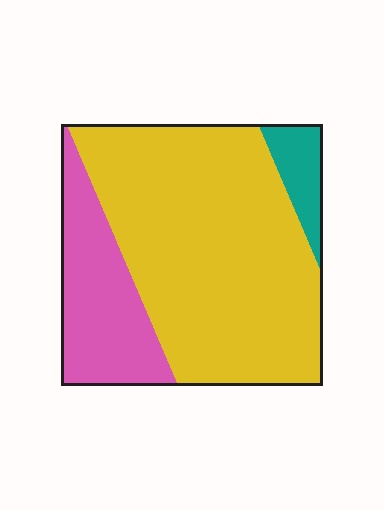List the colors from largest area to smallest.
From largest to smallest: yellow, pink, teal.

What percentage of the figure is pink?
Pink covers 23% of the figure.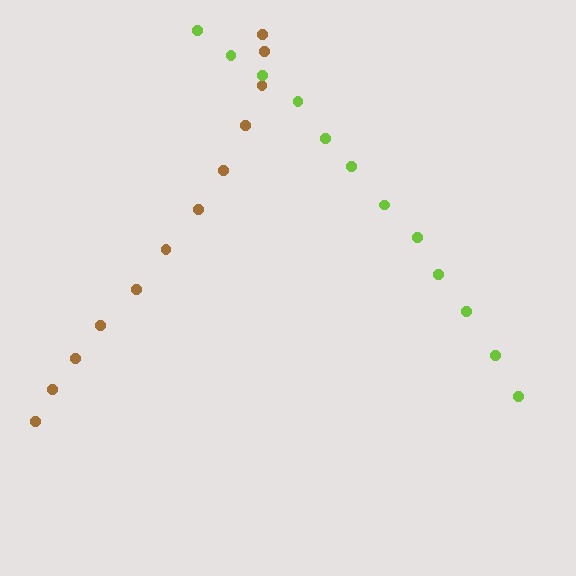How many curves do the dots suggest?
There are 2 distinct paths.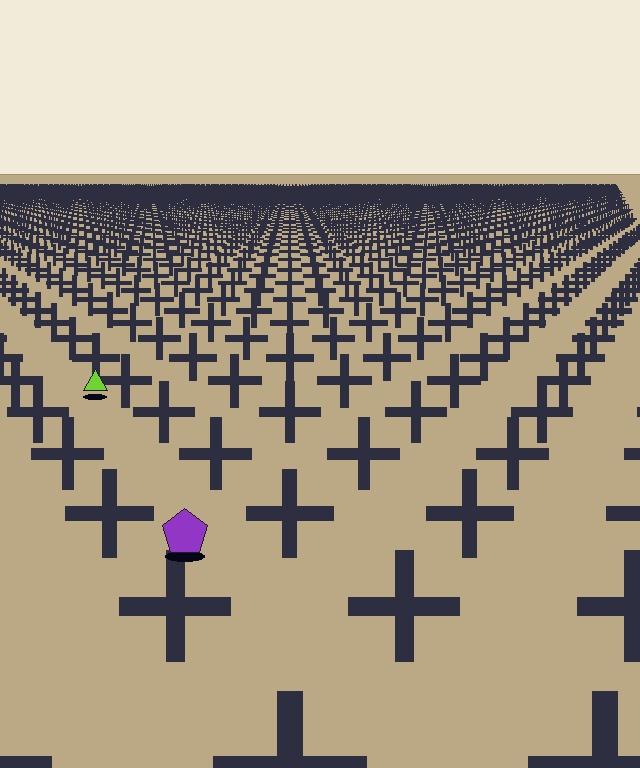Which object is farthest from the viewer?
The lime triangle is farthest from the viewer. It appears smaller and the ground texture around it is denser.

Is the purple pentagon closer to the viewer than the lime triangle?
Yes. The purple pentagon is closer — you can tell from the texture gradient: the ground texture is coarser near it.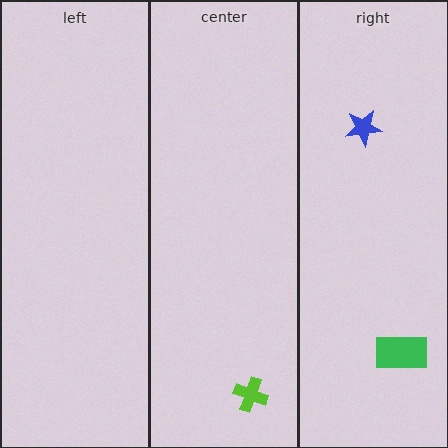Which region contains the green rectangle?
The right region.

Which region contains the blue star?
The right region.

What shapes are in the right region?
The green rectangle, the blue star.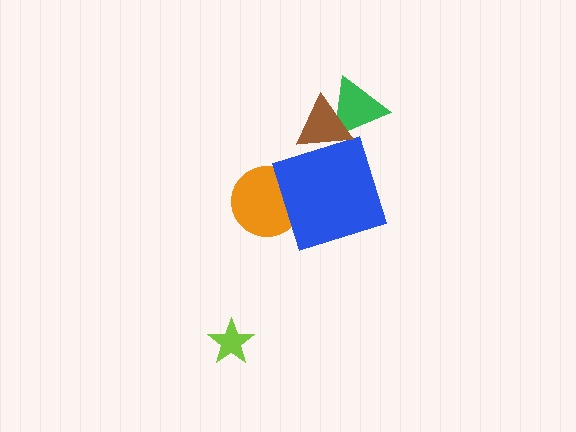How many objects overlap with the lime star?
0 objects overlap with the lime star.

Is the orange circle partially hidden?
Yes, it is partially covered by another shape.